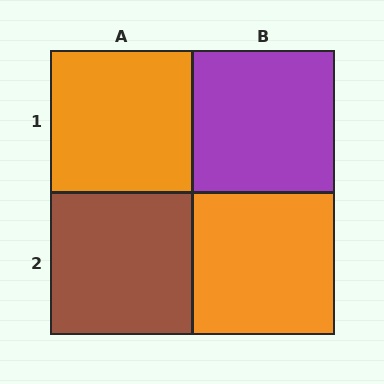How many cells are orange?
2 cells are orange.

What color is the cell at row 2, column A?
Brown.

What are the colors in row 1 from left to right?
Orange, purple.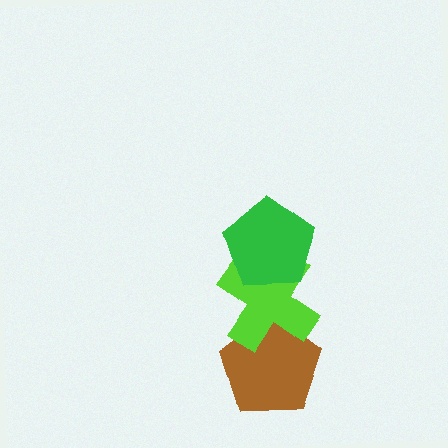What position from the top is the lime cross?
The lime cross is 2nd from the top.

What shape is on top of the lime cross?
The green pentagon is on top of the lime cross.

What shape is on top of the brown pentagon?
The lime cross is on top of the brown pentagon.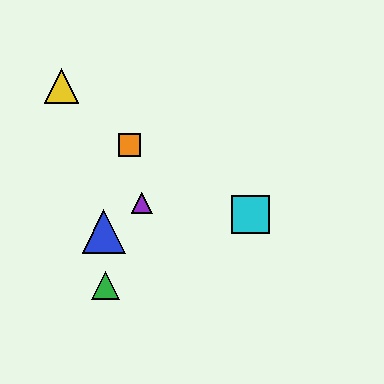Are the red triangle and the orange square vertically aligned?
No, the red triangle is at x≈250 and the orange square is at x≈130.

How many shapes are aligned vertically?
2 shapes (the red triangle, the cyan square) are aligned vertically.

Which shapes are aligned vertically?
The red triangle, the cyan square are aligned vertically.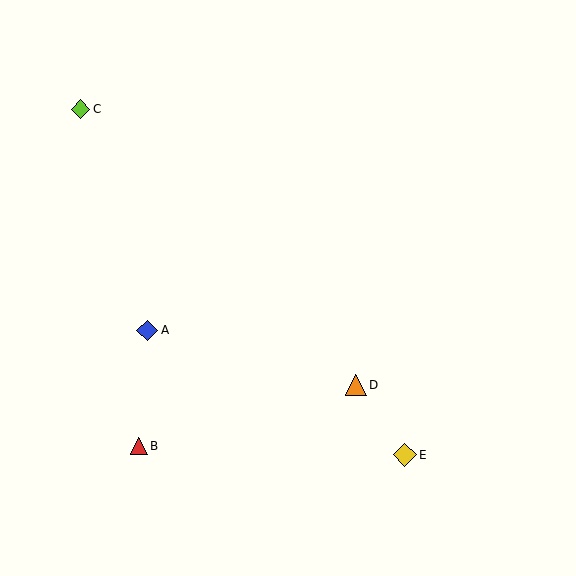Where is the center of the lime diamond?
The center of the lime diamond is at (81, 109).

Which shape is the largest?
The yellow diamond (labeled E) is the largest.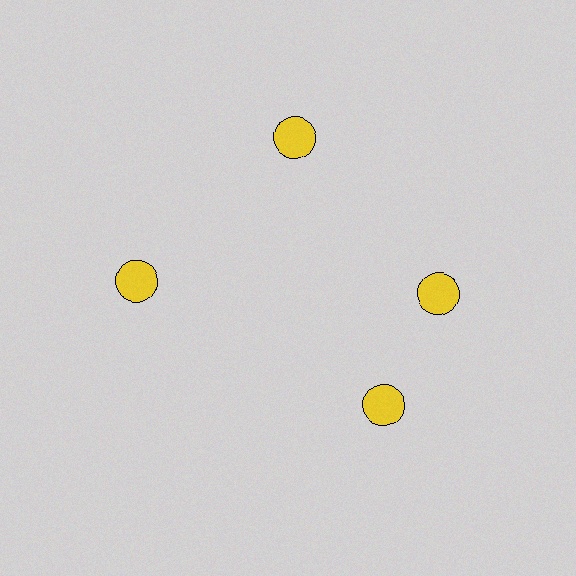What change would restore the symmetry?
The symmetry would be restored by rotating it back into even spacing with its neighbors so that all 4 circles sit at equal angles and equal distance from the center.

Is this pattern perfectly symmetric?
No. The 4 yellow circles are arranged in a ring, but one element near the 6 o'clock position is rotated out of alignment along the ring, breaking the 4-fold rotational symmetry.